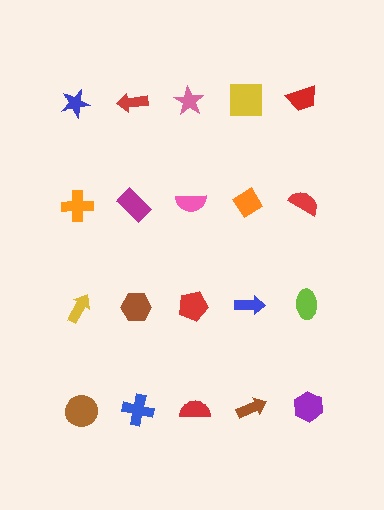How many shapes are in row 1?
5 shapes.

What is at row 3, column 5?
A lime ellipse.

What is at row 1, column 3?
A pink star.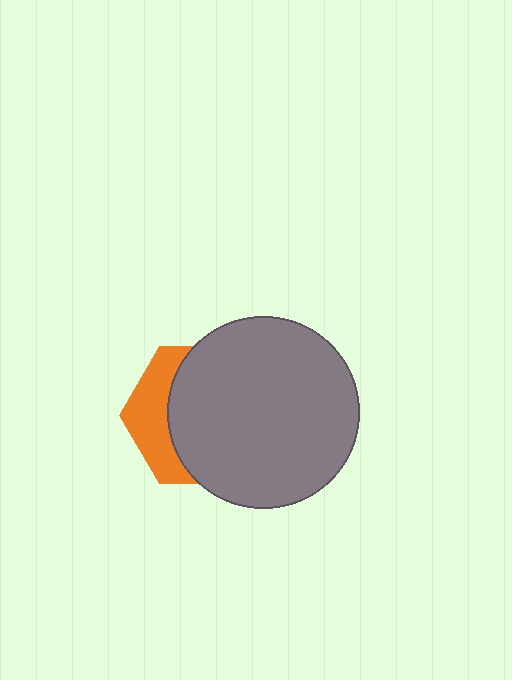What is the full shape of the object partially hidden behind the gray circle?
The partially hidden object is an orange hexagon.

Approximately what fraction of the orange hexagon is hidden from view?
Roughly 69% of the orange hexagon is hidden behind the gray circle.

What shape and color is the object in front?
The object in front is a gray circle.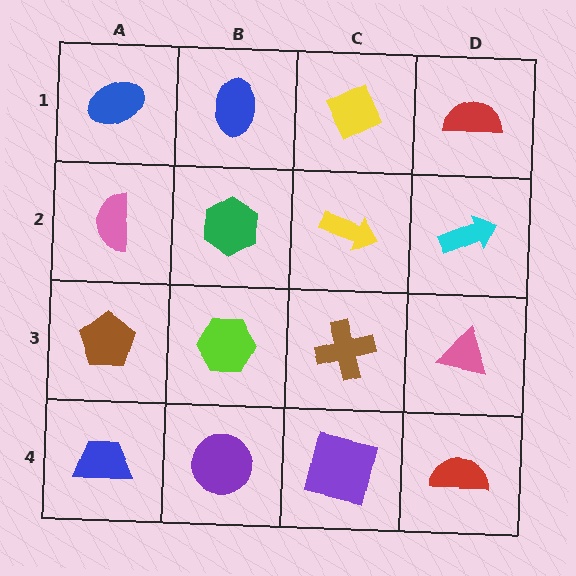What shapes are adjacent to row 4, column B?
A lime hexagon (row 3, column B), a blue trapezoid (row 4, column A), a purple square (row 4, column C).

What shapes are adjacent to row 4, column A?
A brown pentagon (row 3, column A), a purple circle (row 4, column B).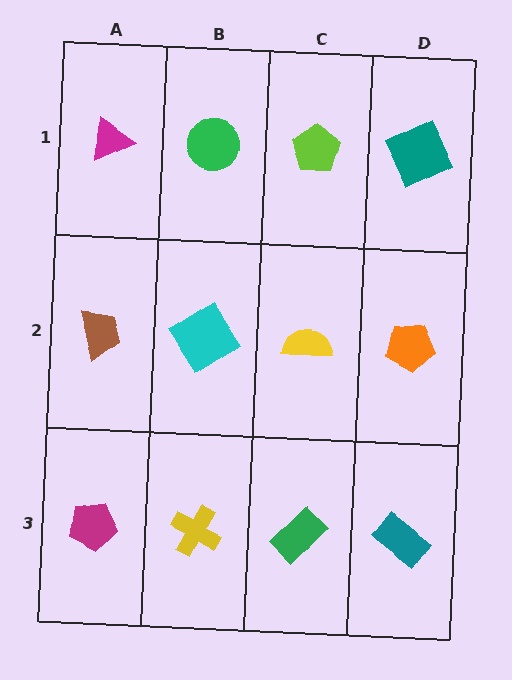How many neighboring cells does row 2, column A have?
3.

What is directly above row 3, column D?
An orange pentagon.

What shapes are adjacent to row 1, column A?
A brown trapezoid (row 2, column A), a green circle (row 1, column B).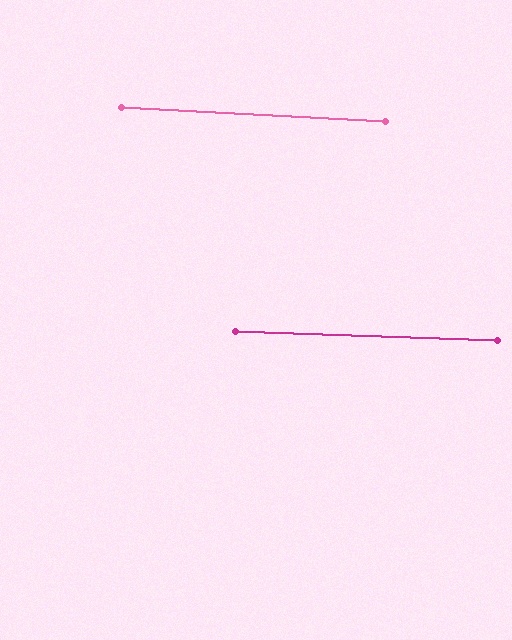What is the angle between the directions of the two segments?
Approximately 1 degree.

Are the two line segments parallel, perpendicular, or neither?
Parallel — their directions differ by only 0.9°.